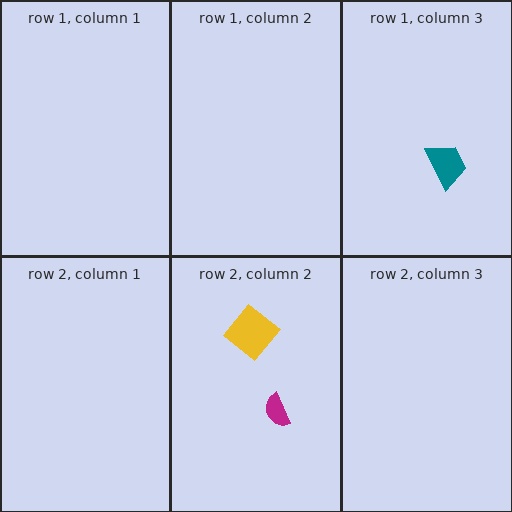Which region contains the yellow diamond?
The row 2, column 2 region.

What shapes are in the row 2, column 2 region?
The magenta semicircle, the yellow diamond.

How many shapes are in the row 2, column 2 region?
2.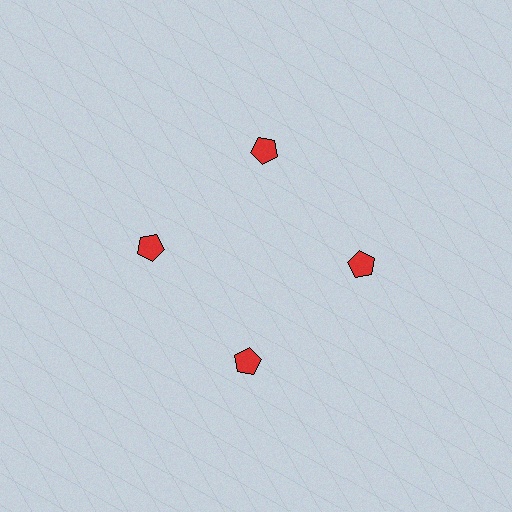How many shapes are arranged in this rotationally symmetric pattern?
There are 4 shapes, arranged in 4 groups of 1.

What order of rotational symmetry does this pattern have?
This pattern has 4-fold rotational symmetry.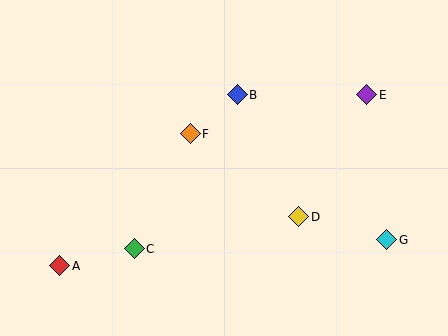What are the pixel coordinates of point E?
Point E is at (367, 95).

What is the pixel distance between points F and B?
The distance between F and B is 61 pixels.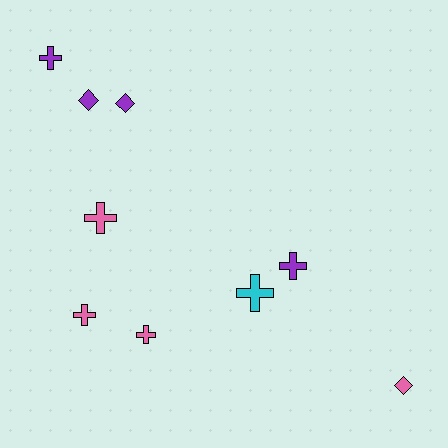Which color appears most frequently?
Purple, with 4 objects.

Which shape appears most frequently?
Cross, with 6 objects.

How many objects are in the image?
There are 9 objects.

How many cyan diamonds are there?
There are no cyan diamonds.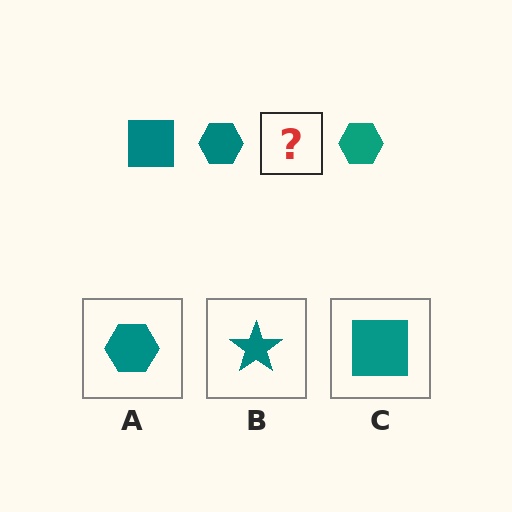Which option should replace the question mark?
Option C.